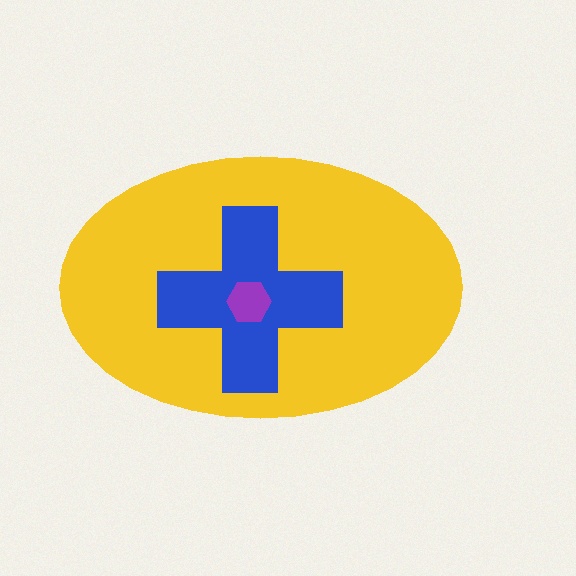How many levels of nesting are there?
3.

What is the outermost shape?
The yellow ellipse.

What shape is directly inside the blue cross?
The purple hexagon.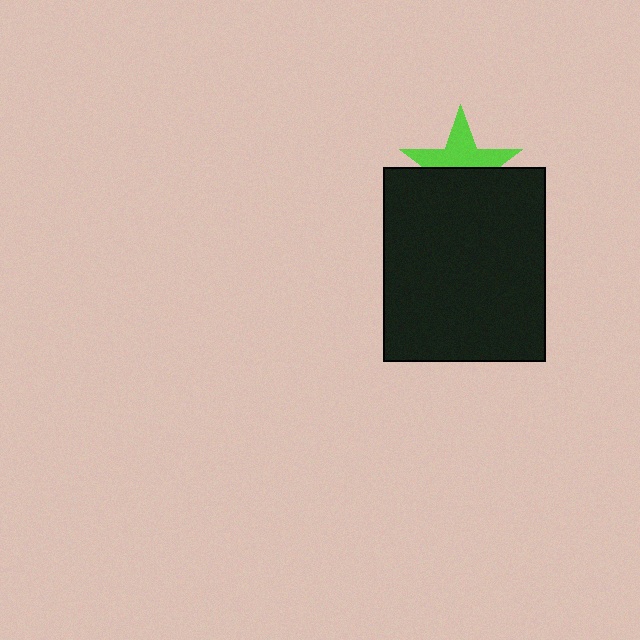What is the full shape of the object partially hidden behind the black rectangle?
The partially hidden object is a lime star.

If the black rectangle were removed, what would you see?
You would see the complete lime star.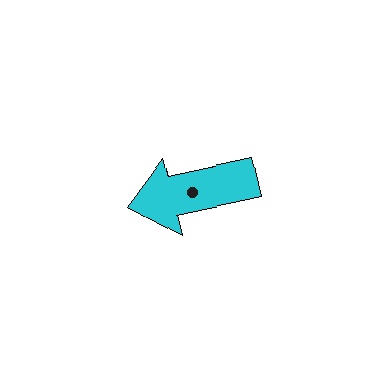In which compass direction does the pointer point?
West.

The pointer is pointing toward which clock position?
Roughly 9 o'clock.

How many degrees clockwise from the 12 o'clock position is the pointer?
Approximately 258 degrees.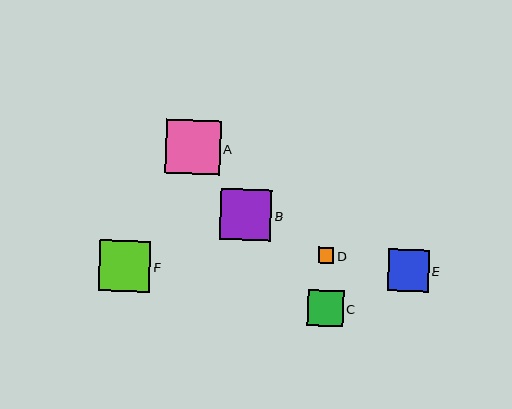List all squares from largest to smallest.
From largest to smallest: A, B, F, E, C, D.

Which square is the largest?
Square A is the largest with a size of approximately 54 pixels.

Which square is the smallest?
Square D is the smallest with a size of approximately 15 pixels.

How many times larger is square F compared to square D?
Square F is approximately 3.3 times the size of square D.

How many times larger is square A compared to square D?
Square A is approximately 3.6 times the size of square D.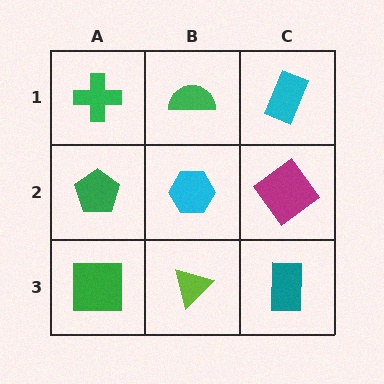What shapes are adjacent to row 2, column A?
A green cross (row 1, column A), a green square (row 3, column A), a cyan hexagon (row 2, column B).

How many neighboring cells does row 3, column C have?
2.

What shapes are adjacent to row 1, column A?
A green pentagon (row 2, column A), a green semicircle (row 1, column B).